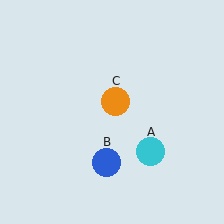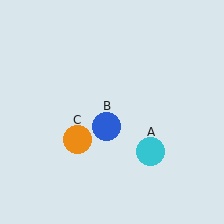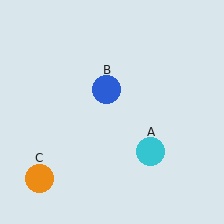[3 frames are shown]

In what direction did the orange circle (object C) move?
The orange circle (object C) moved down and to the left.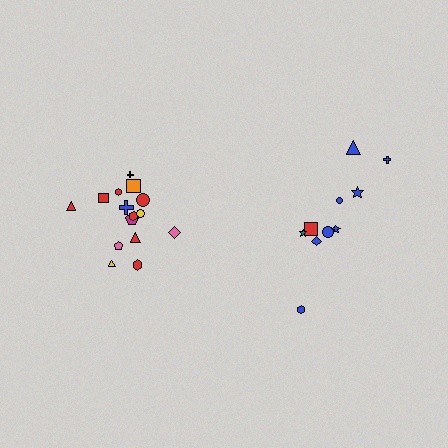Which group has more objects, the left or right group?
The left group.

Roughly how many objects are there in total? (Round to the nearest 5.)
Roughly 25 objects in total.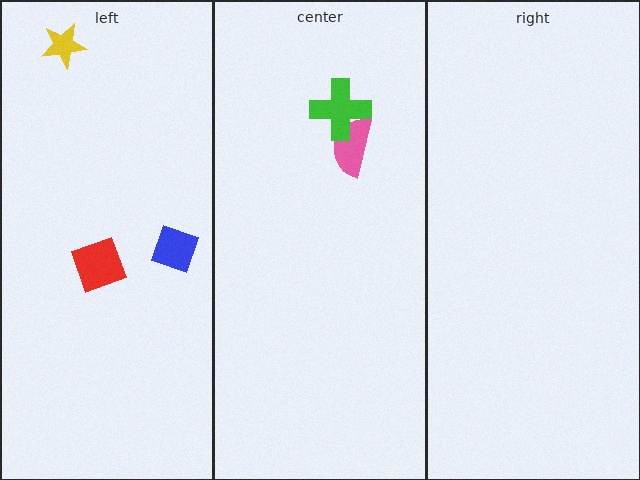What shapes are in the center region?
The pink semicircle, the green cross.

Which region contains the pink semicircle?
The center region.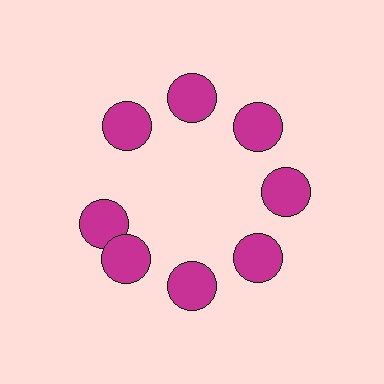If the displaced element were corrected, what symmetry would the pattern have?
It would have 8-fold rotational symmetry — the pattern would map onto itself every 45 degrees.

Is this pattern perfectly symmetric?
No. The 8 magenta circles are arranged in a ring, but one element near the 9 o'clock position is rotated out of alignment along the ring, breaking the 8-fold rotational symmetry.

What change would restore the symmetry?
The symmetry would be restored by rotating it back into even spacing with its neighbors so that all 8 circles sit at equal angles and equal distance from the center.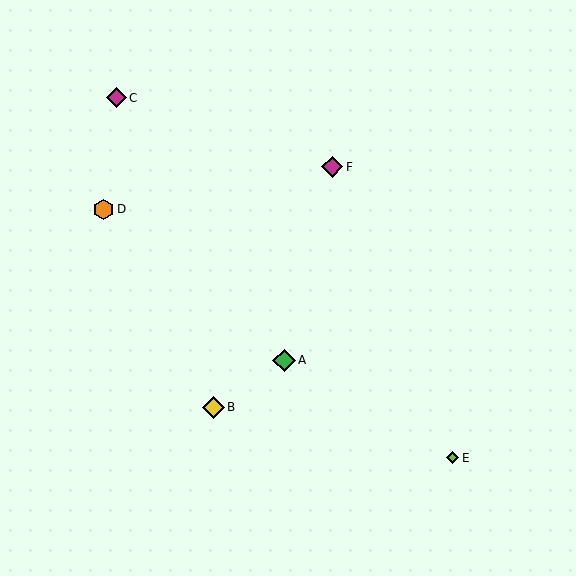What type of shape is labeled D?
Shape D is an orange hexagon.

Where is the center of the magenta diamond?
The center of the magenta diamond is at (332, 167).